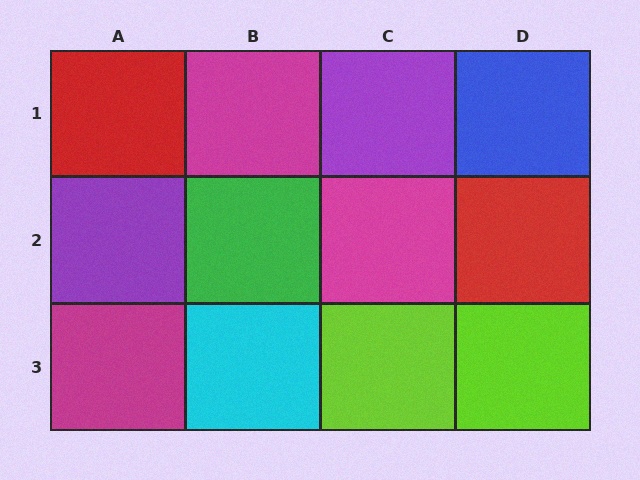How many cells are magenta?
3 cells are magenta.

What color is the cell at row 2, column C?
Magenta.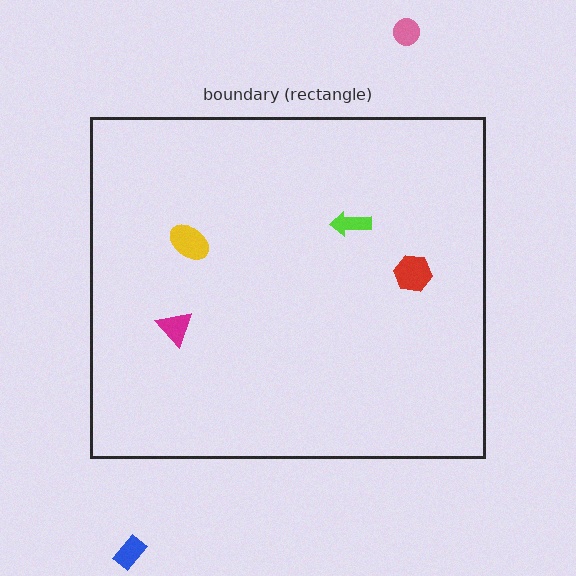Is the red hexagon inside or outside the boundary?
Inside.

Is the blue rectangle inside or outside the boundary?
Outside.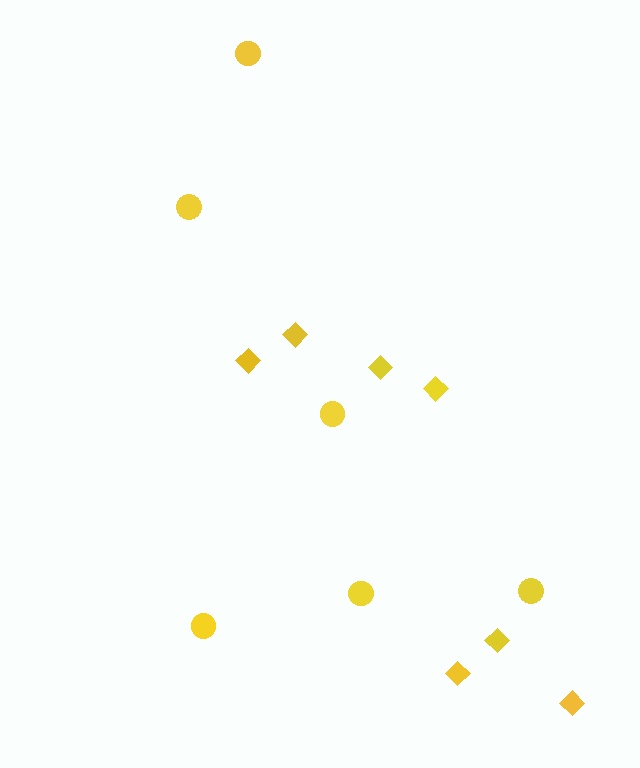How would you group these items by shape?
There are 2 groups: one group of diamonds (7) and one group of circles (6).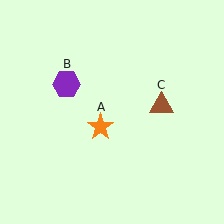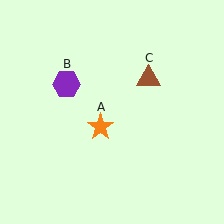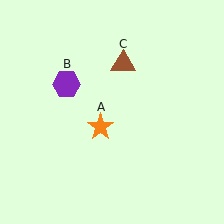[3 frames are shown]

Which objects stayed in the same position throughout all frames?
Orange star (object A) and purple hexagon (object B) remained stationary.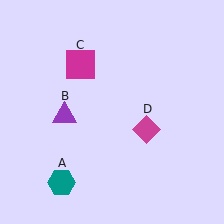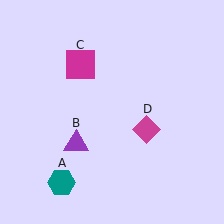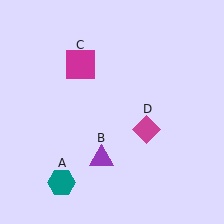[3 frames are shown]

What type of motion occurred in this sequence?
The purple triangle (object B) rotated counterclockwise around the center of the scene.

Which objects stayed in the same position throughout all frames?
Teal hexagon (object A) and magenta square (object C) and magenta diamond (object D) remained stationary.